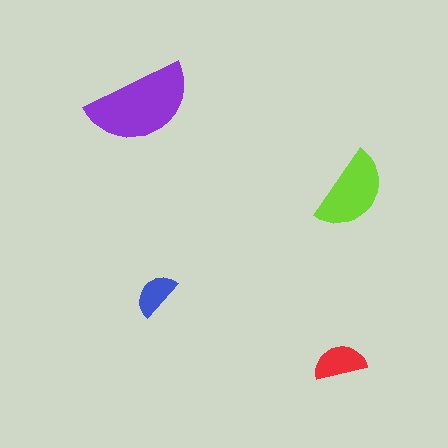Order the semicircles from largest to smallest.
the purple one, the lime one, the red one, the blue one.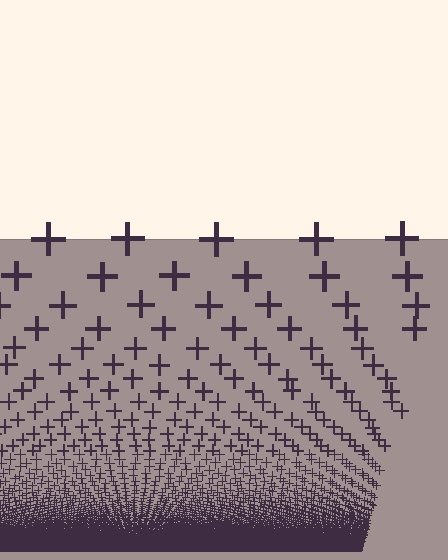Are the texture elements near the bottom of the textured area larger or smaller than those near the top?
Smaller. The gradient is inverted — elements near the bottom are smaller and denser.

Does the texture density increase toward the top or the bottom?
Density increases toward the bottom.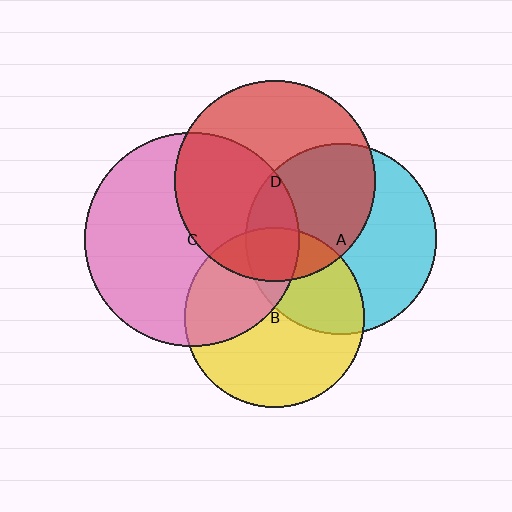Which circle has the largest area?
Circle C (pink).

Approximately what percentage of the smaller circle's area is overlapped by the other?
Approximately 20%.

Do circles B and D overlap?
Yes.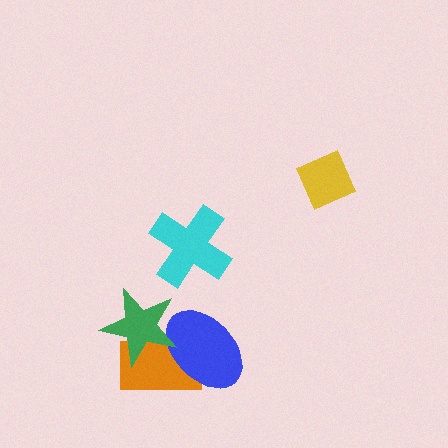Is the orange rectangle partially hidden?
Yes, it is partially covered by another shape.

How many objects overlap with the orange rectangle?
2 objects overlap with the orange rectangle.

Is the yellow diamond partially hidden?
No, no other shape covers it.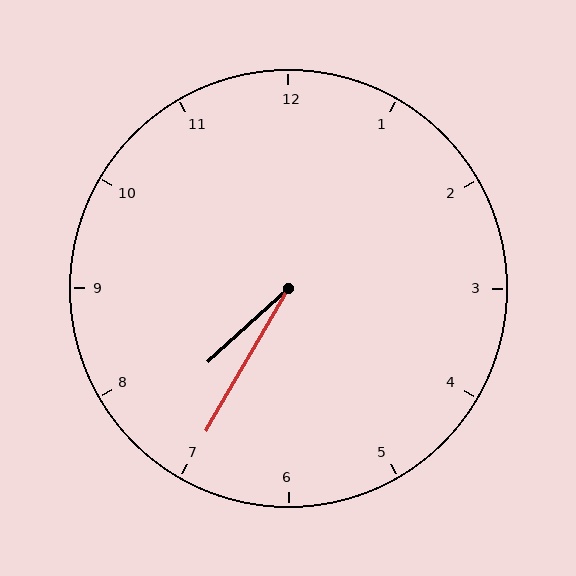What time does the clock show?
7:35.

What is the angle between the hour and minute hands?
Approximately 18 degrees.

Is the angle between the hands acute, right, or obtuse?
It is acute.